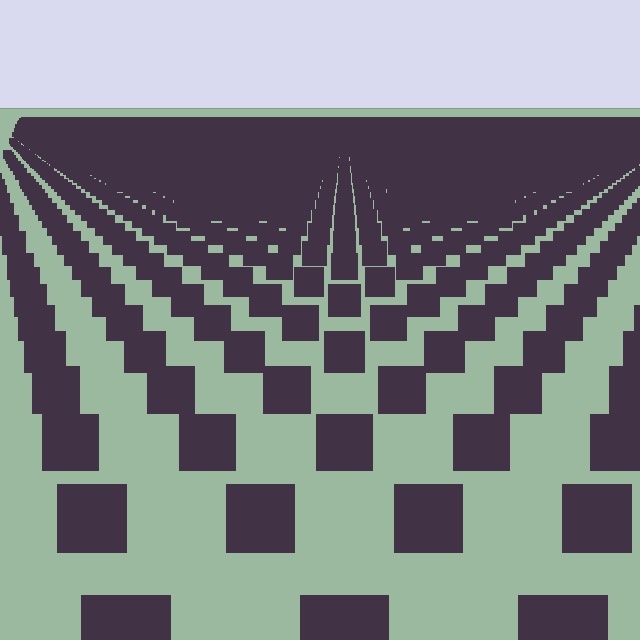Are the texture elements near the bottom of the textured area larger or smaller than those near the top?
Larger. Near the bottom, elements are closer to the viewer and appear at a bigger on-screen size.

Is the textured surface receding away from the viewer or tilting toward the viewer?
The surface is receding away from the viewer. Texture elements get smaller and denser toward the top.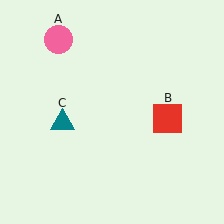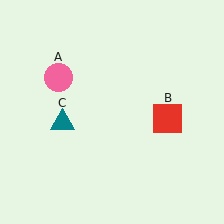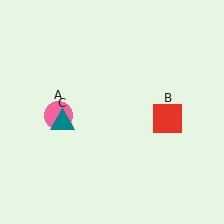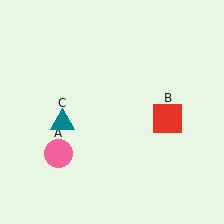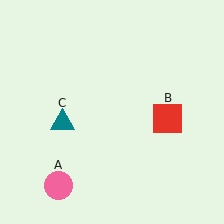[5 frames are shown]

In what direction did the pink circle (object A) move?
The pink circle (object A) moved down.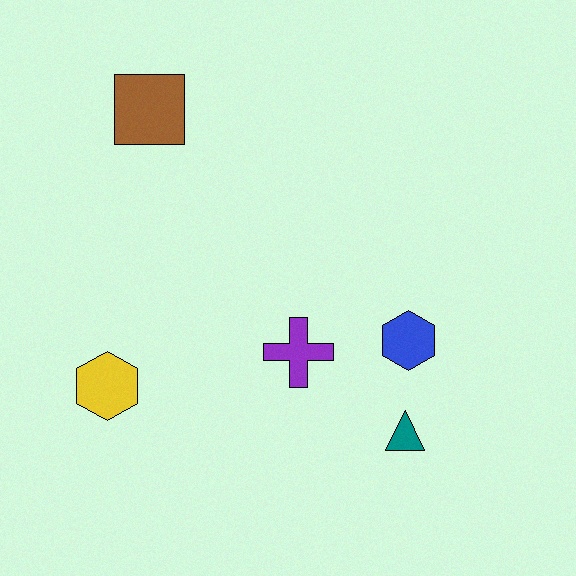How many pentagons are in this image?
There are no pentagons.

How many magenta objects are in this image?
There are no magenta objects.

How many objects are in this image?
There are 5 objects.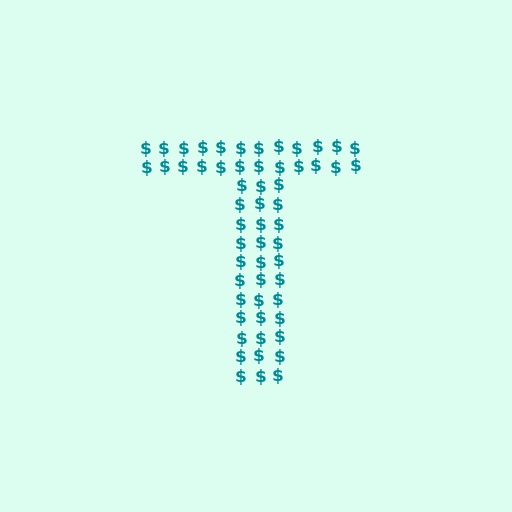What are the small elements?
The small elements are dollar signs.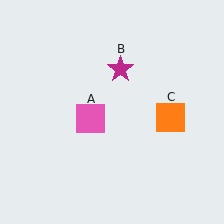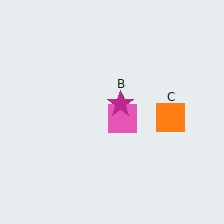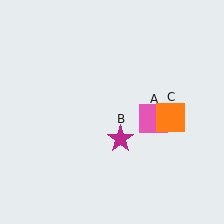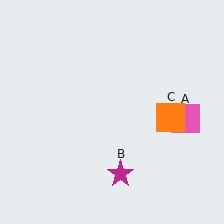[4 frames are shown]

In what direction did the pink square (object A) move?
The pink square (object A) moved right.